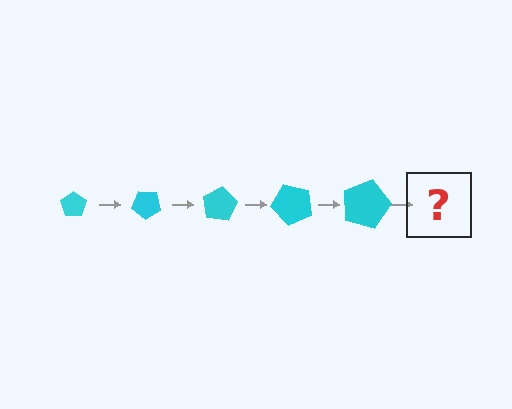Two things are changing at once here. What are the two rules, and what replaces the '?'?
The two rules are that the pentagon grows larger each step and it rotates 40 degrees each step. The '?' should be a pentagon, larger than the previous one and rotated 200 degrees from the start.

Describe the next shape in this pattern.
It should be a pentagon, larger than the previous one and rotated 200 degrees from the start.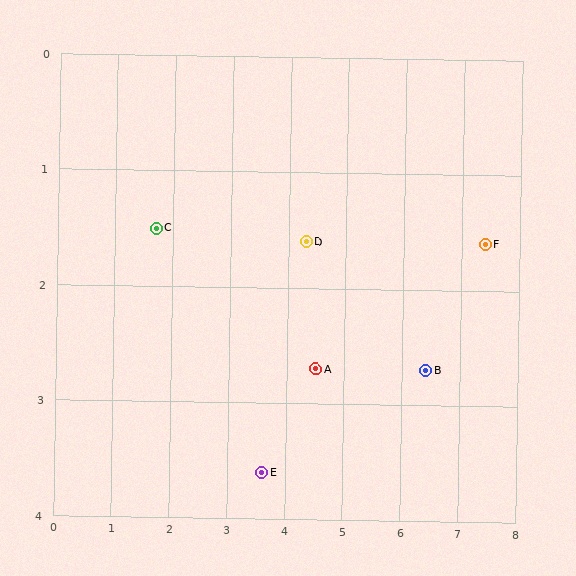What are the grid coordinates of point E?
Point E is at approximately (3.6, 3.6).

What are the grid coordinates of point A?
Point A is at approximately (4.5, 2.7).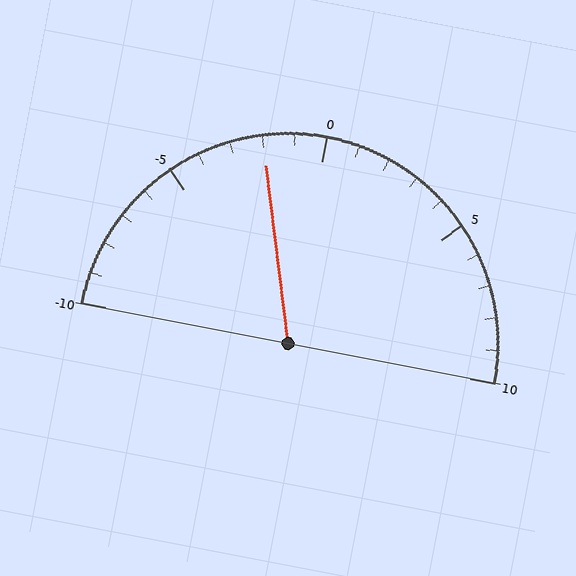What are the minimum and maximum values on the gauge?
The gauge ranges from -10 to 10.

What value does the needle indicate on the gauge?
The needle indicates approximately -2.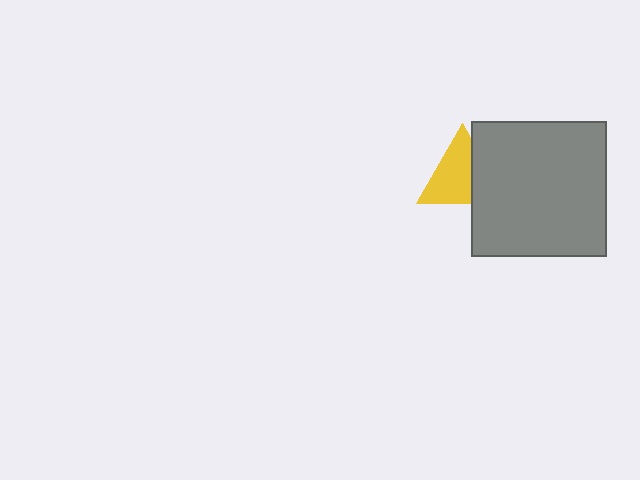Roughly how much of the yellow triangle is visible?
Most of it is visible (roughly 67%).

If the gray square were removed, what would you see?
You would see the complete yellow triangle.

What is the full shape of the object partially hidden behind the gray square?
The partially hidden object is a yellow triangle.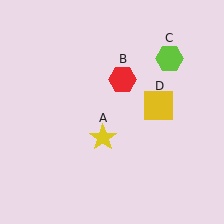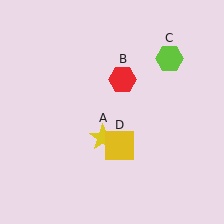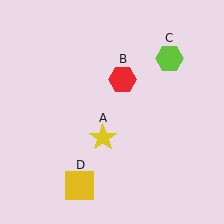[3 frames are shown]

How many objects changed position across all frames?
1 object changed position: yellow square (object D).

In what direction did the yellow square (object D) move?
The yellow square (object D) moved down and to the left.